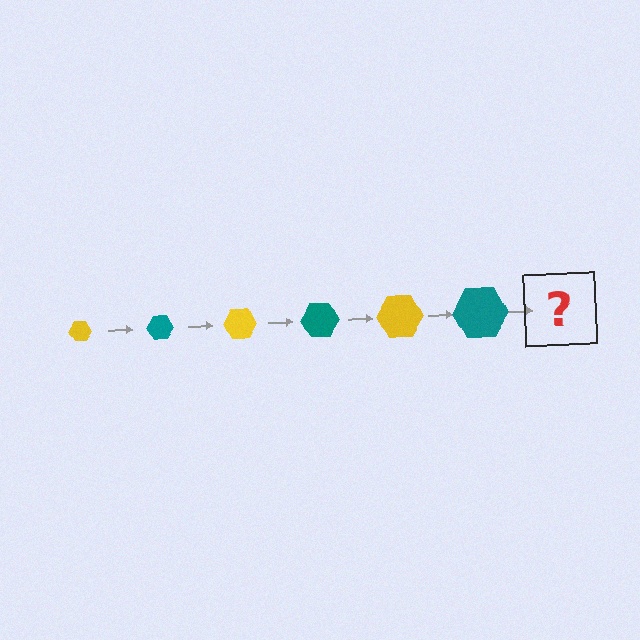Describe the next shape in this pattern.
It should be a yellow hexagon, larger than the previous one.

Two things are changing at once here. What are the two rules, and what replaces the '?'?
The two rules are that the hexagon grows larger each step and the color cycles through yellow and teal. The '?' should be a yellow hexagon, larger than the previous one.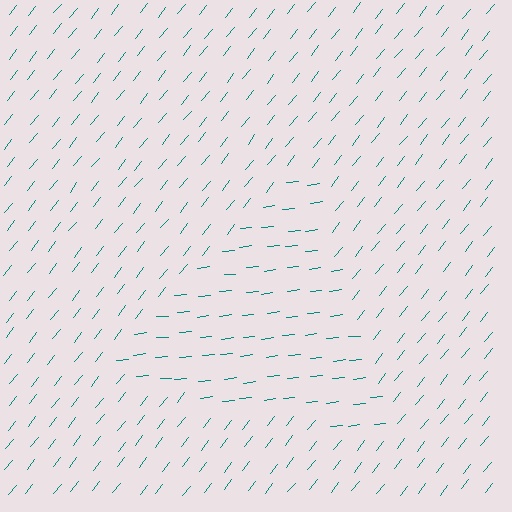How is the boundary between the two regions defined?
The boundary is defined purely by a change in line orientation (approximately 45 degrees difference). All lines are the same color and thickness.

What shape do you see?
I see a triangle.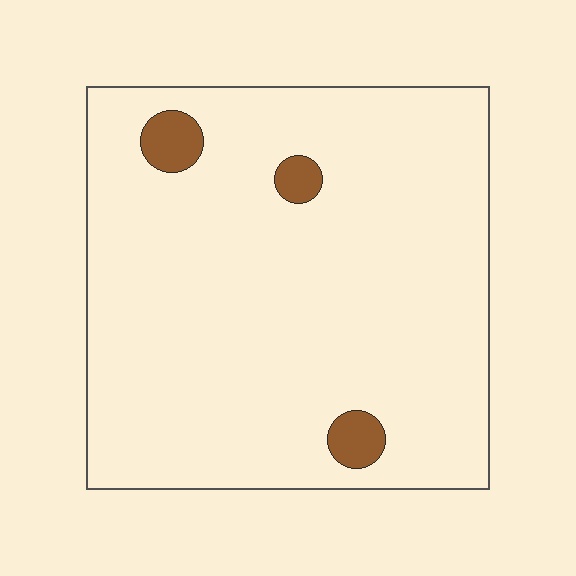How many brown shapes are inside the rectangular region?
3.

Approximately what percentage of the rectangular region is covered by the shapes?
Approximately 5%.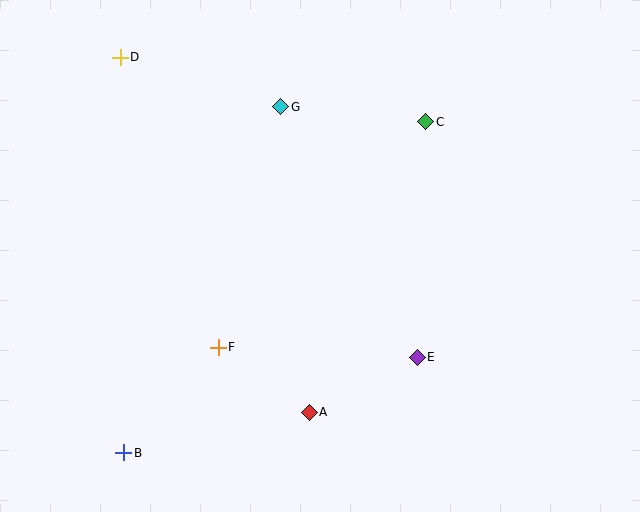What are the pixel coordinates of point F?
Point F is at (218, 347).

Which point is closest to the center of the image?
Point F at (218, 347) is closest to the center.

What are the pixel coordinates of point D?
Point D is at (120, 57).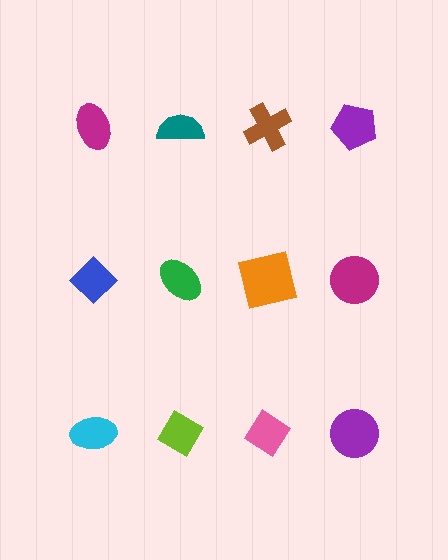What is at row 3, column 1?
A cyan ellipse.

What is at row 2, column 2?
A green ellipse.